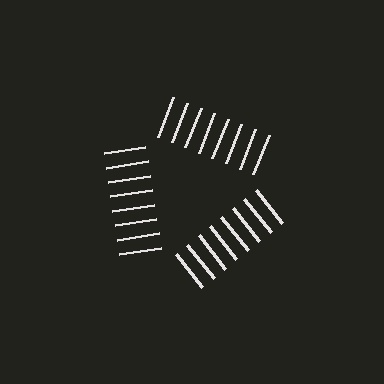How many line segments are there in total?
24 — 8 along each of the 3 edges.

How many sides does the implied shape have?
3 sides — the line-ends trace a triangle.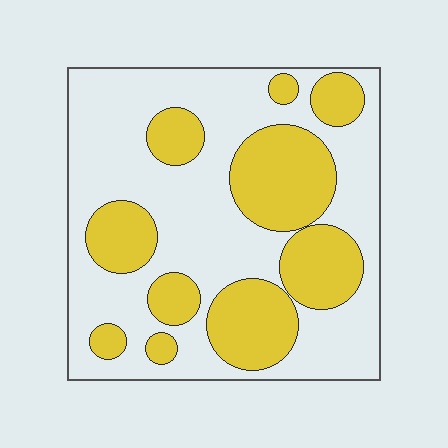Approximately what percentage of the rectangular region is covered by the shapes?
Approximately 35%.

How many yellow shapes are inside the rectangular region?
10.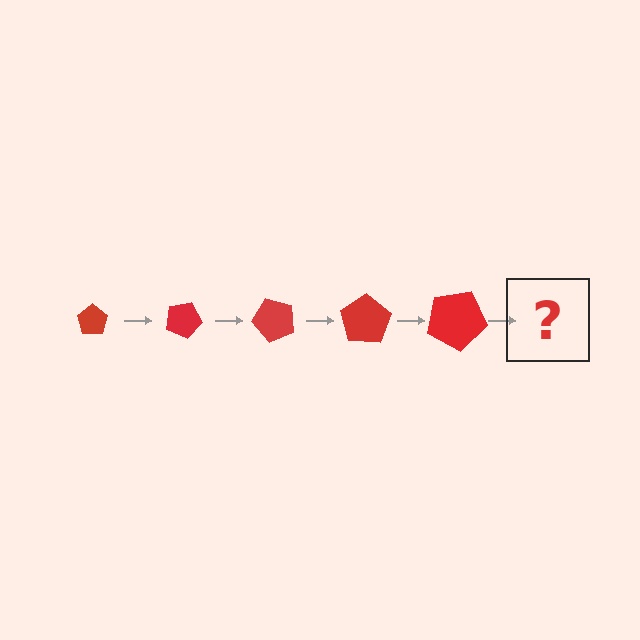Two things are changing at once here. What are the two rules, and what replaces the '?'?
The two rules are that the pentagon grows larger each step and it rotates 25 degrees each step. The '?' should be a pentagon, larger than the previous one and rotated 125 degrees from the start.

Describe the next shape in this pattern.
It should be a pentagon, larger than the previous one and rotated 125 degrees from the start.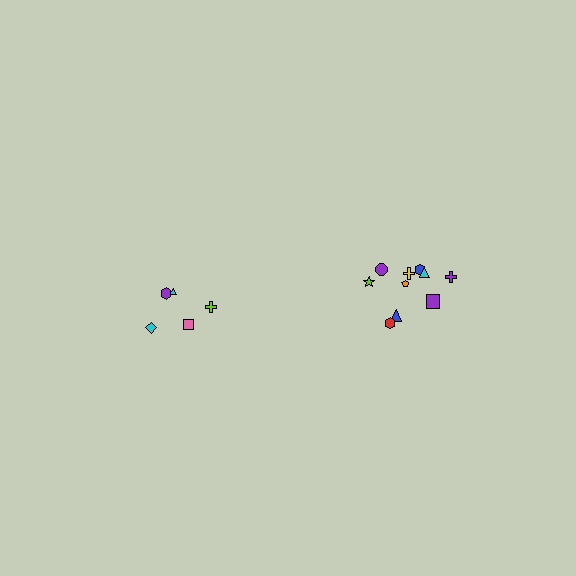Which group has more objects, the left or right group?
The right group.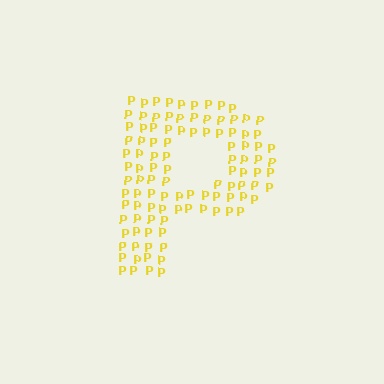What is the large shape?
The large shape is the letter P.